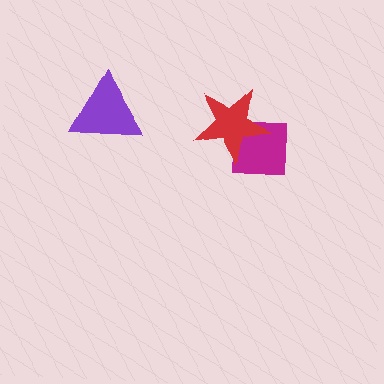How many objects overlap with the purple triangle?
0 objects overlap with the purple triangle.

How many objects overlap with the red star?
1 object overlaps with the red star.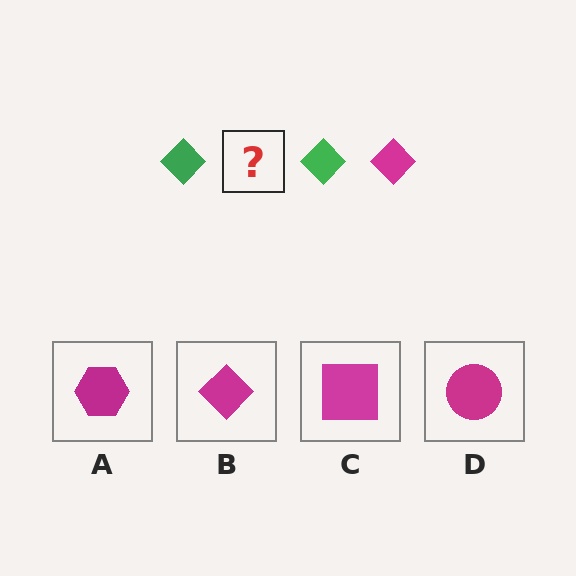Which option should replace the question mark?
Option B.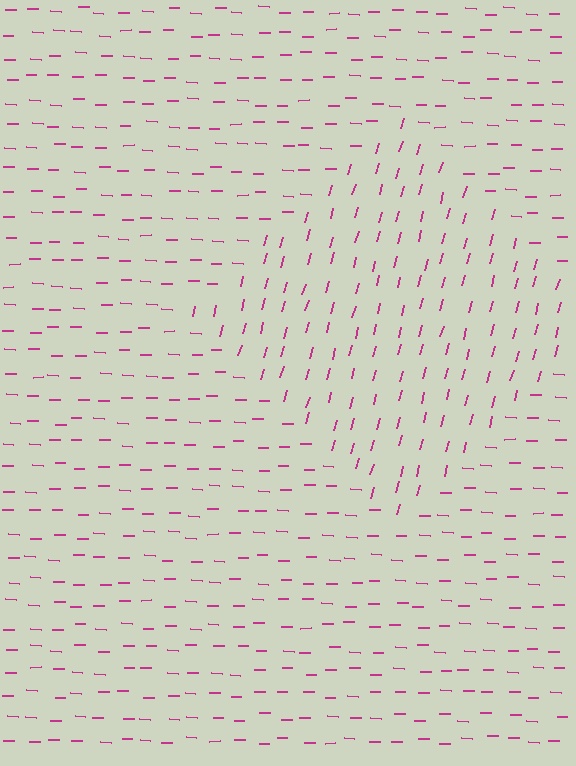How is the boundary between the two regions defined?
The boundary is defined purely by a change in line orientation (approximately 76 degrees difference). All lines are the same color and thickness.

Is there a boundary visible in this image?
Yes, there is a texture boundary formed by a change in line orientation.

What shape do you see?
I see a diamond.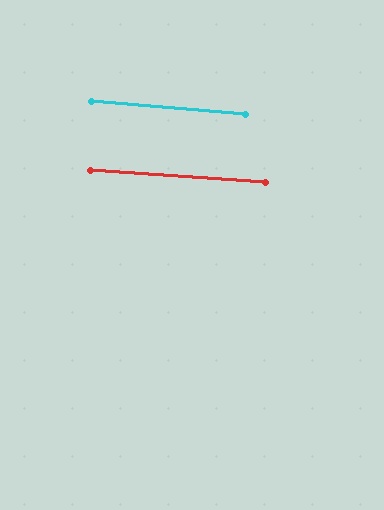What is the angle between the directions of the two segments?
Approximately 1 degree.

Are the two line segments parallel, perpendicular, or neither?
Parallel — their directions differ by only 0.9°.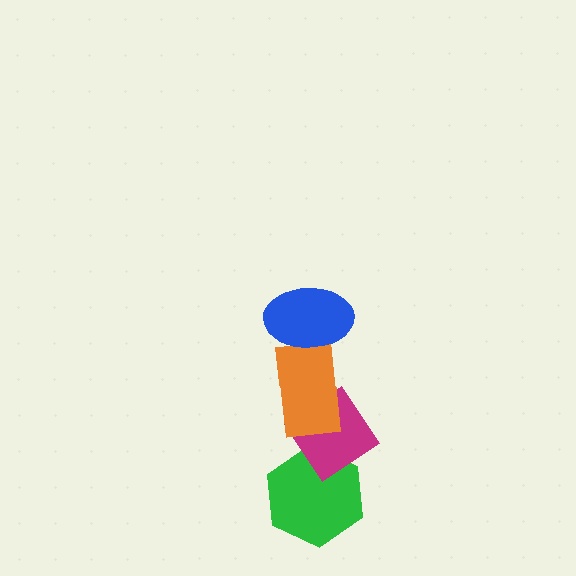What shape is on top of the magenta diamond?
The orange rectangle is on top of the magenta diamond.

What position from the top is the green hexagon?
The green hexagon is 4th from the top.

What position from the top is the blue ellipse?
The blue ellipse is 1st from the top.